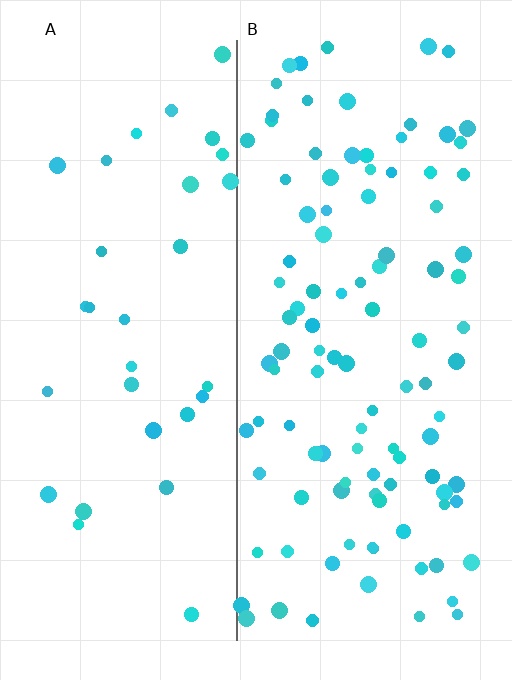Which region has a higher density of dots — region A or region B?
B (the right).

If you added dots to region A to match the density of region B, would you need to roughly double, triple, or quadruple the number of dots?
Approximately triple.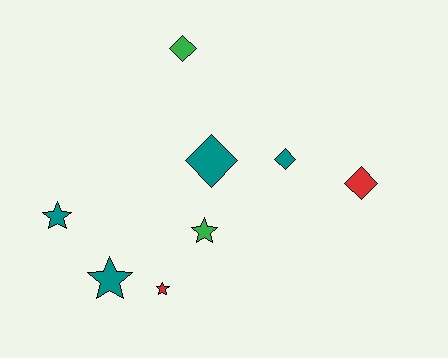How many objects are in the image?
There are 8 objects.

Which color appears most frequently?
Teal, with 4 objects.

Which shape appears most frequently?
Star, with 4 objects.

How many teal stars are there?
There are 2 teal stars.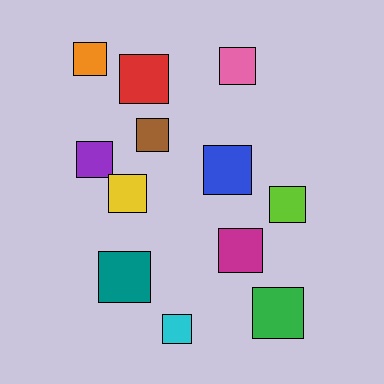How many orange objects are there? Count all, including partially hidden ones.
There is 1 orange object.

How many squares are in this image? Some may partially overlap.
There are 12 squares.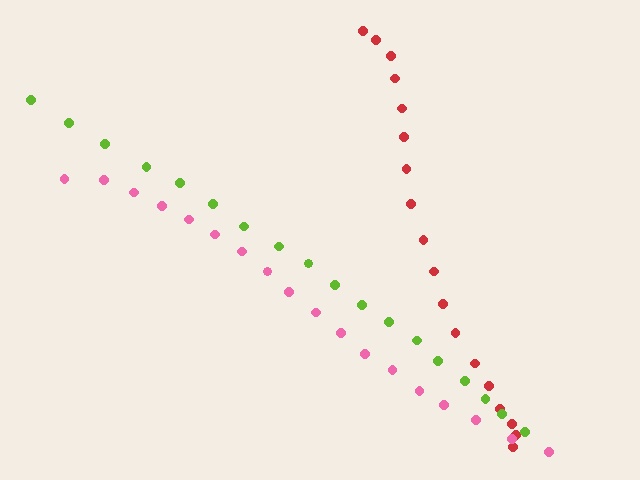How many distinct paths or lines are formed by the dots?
There are 3 distinct paths.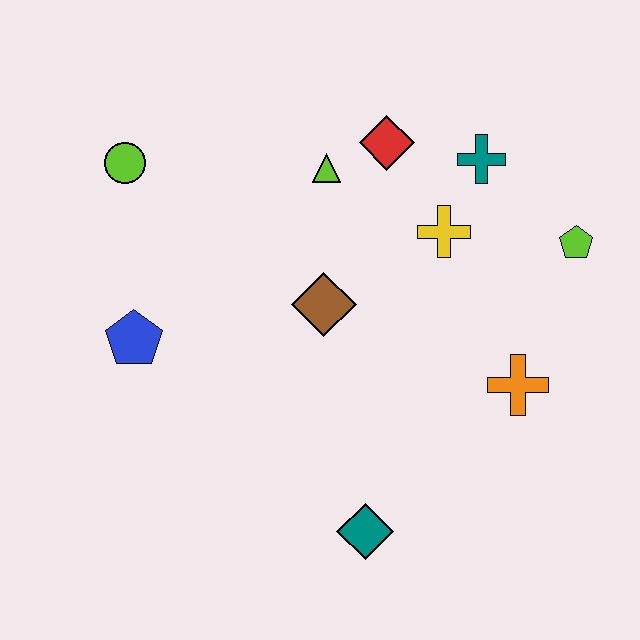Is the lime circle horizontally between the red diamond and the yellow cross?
No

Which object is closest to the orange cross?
The lime pentagon is closest to the orange cross.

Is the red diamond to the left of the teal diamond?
No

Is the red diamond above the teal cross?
Yes